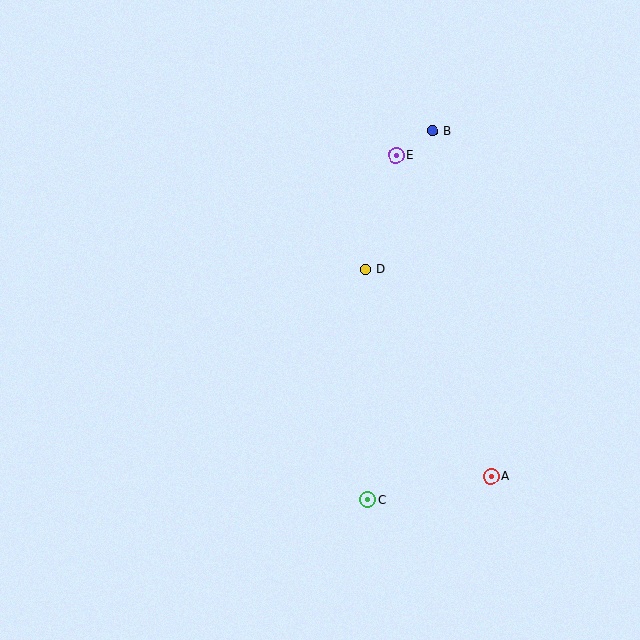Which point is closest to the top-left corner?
Point E is closest to the top-left corner.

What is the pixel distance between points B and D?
The distance between B and D is 154 pixels.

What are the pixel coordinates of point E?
Point E is at (396, 155).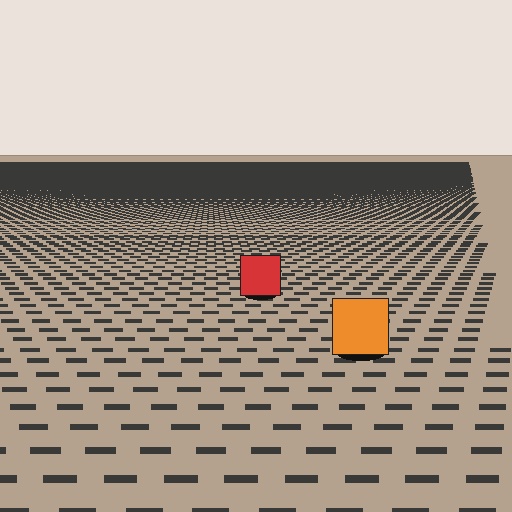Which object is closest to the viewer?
The orange square is closest. The texture marks near it are larger and more spread out.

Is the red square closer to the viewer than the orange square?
No. The orange square is closer — you can tell from the texture gradient: the ground texture is coarser near it.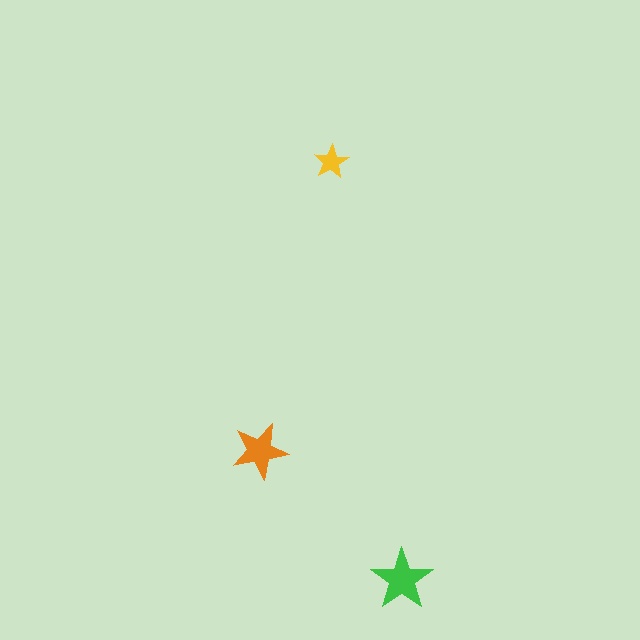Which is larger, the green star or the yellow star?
The green one.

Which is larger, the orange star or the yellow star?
The orange one.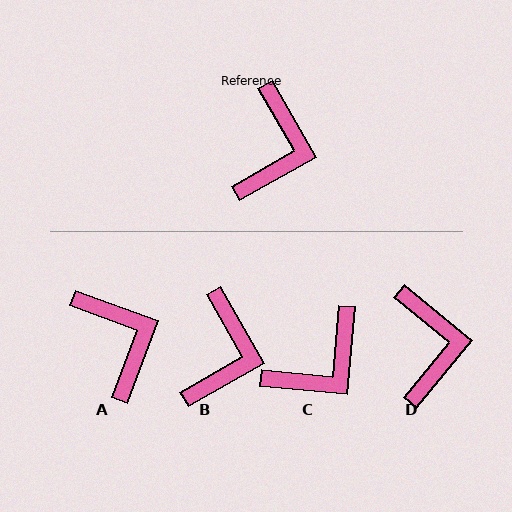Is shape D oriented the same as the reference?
No, it is off by about 21 degrees.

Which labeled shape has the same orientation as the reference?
B.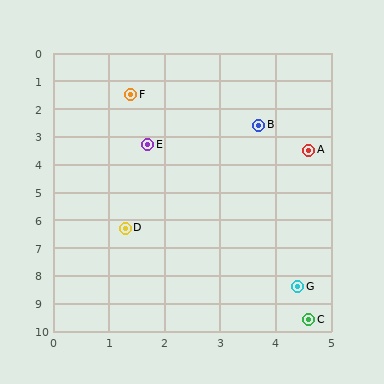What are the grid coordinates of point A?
Point A is at approximately (4.6, 3.5).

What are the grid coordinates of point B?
Point B is at approximately (3.7, 2.6).